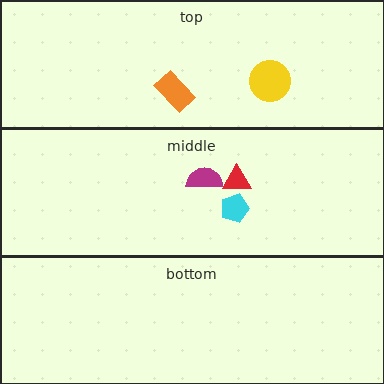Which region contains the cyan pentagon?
The middle region.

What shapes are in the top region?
The orange rectangle, the yellow circle.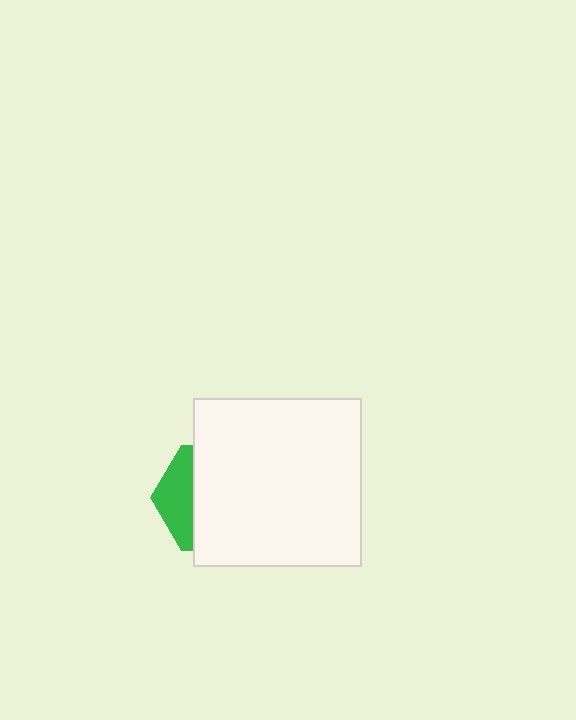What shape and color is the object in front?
The object in front is a white square.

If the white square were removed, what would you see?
You would see the complete green hexagon.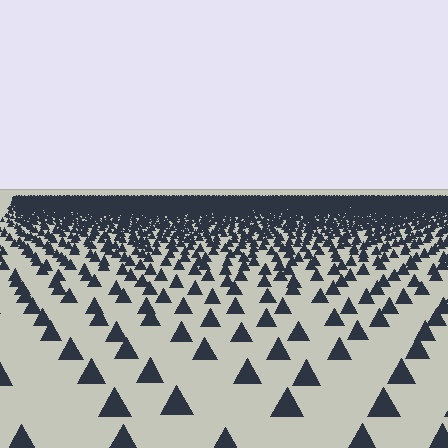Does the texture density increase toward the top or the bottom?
Density increases toward the top.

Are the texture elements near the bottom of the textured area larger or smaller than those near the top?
Larger. Near the bottom, elements are closer to the viewer and appear at a bigger on-screen size.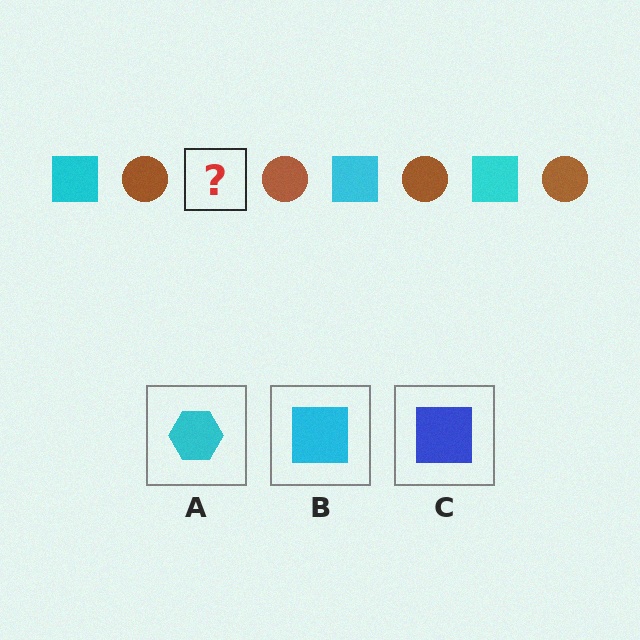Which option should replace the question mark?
Option B.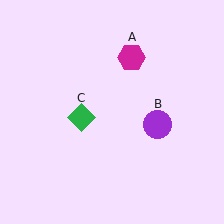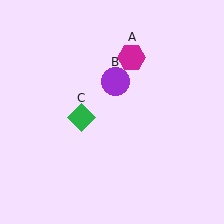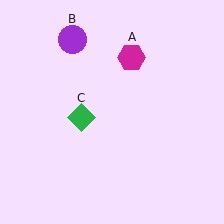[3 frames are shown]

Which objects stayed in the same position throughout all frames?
Magenta hexagon (object A) and green diamond (object C) remained stationary.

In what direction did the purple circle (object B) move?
The purple circle (object B) moved up and to the left.